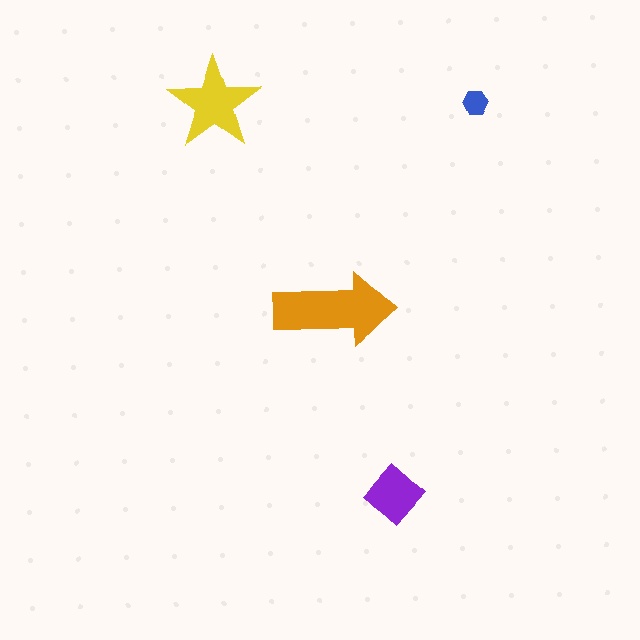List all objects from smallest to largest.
The blue hexagon, the purple diamond, the yellow star, the orange arrow.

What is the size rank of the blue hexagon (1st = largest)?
4th.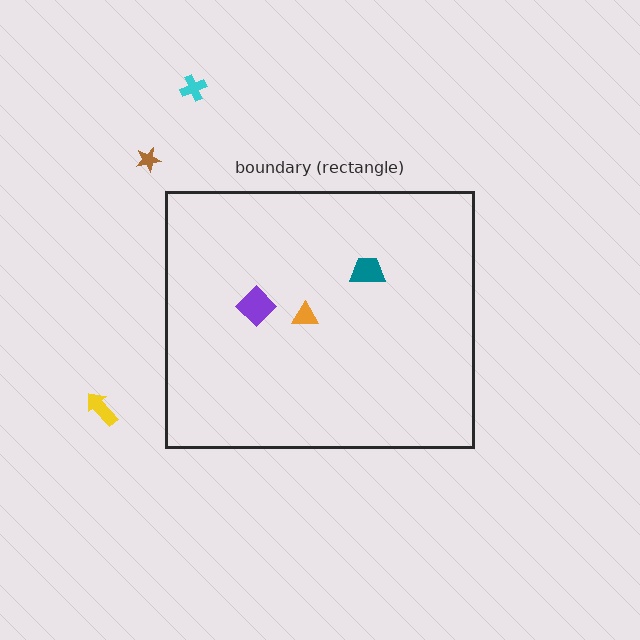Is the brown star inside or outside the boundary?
Outside.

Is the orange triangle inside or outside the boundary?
Inside.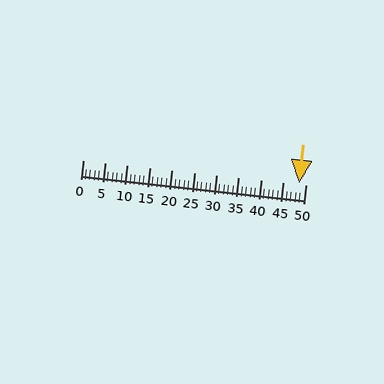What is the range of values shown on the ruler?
The ruler shows values from 0 to 50.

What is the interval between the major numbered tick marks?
The major tick marks are spaced 5 units apart.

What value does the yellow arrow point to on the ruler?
The yellow arrow points to approximately 49.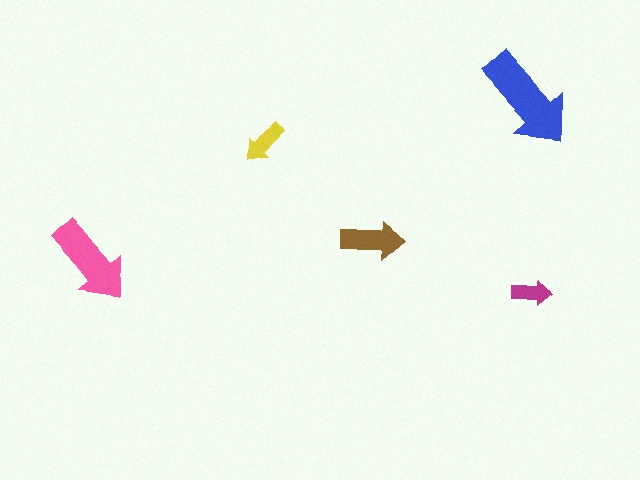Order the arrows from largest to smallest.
the blue one, the pink one, the brown one, the yellow one, the magenta one.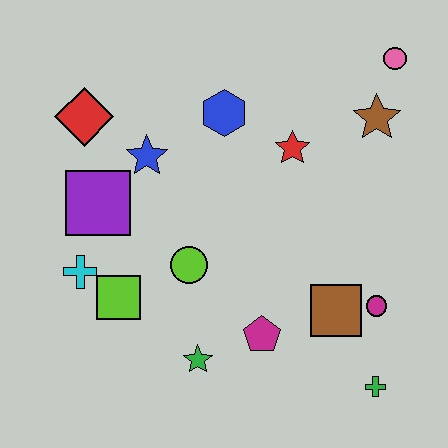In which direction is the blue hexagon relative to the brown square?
The blue hexagon is above the brown square.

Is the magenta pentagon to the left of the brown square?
Yes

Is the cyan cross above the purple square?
No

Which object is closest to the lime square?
The cyan cross is closest to the lime square.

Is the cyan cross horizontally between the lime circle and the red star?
No